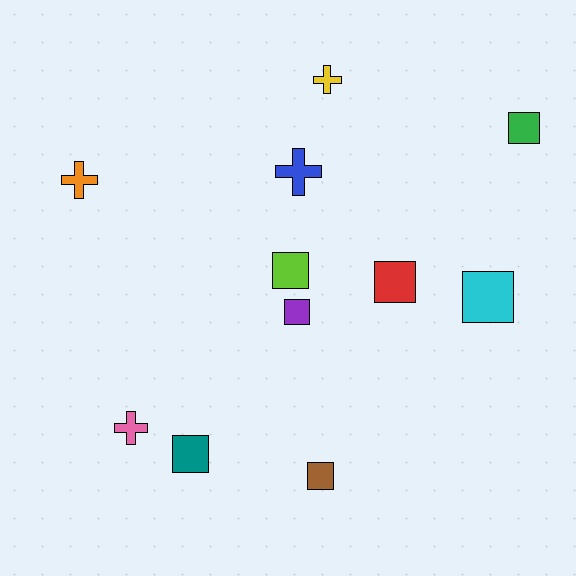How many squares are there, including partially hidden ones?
There are 7 squares.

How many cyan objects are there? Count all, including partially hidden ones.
There is 1 cyan object.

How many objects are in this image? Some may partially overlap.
There are 11 objects.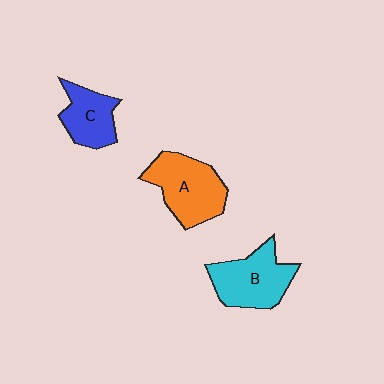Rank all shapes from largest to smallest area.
From largest to smallest: A (orange), B (cyan), C (blue).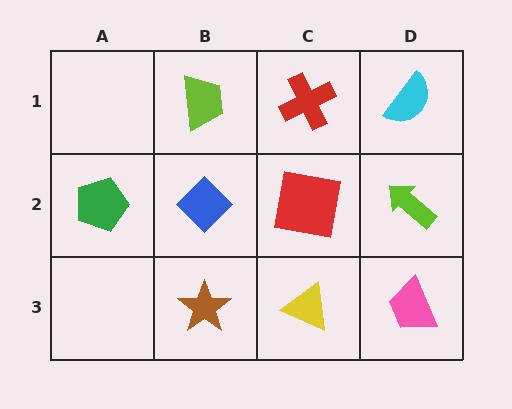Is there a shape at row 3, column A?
No, that cell is empty.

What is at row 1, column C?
A red cross.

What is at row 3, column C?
A yellow triangle.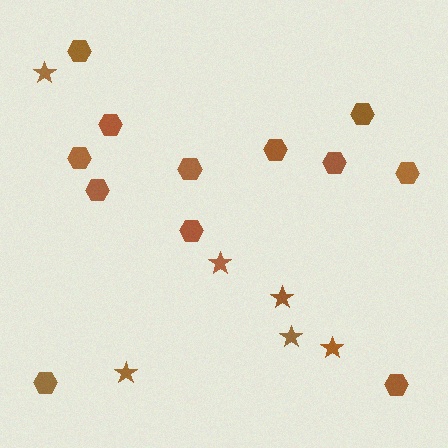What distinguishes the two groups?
There are 2 groups: one group of stars (6) and one group of hexagons (12).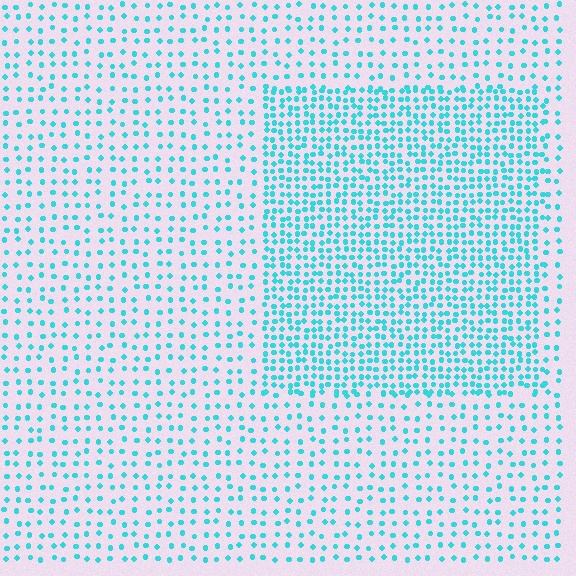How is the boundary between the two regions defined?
The boundary is defined by a change in element density (approximately 2.2x ratio). All elements are the same color, size, and shape.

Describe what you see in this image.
The image contains small cyan elements arranged at two different densities. A rectangle-shaped region is visible where the elements are more densely packed than the surrounding area.